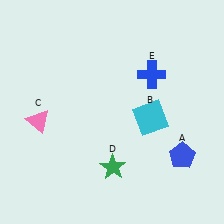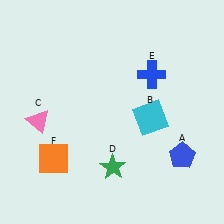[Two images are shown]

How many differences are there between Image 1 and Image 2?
There is 1 difference between the two images.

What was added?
An orange square (F) was added in Image 2.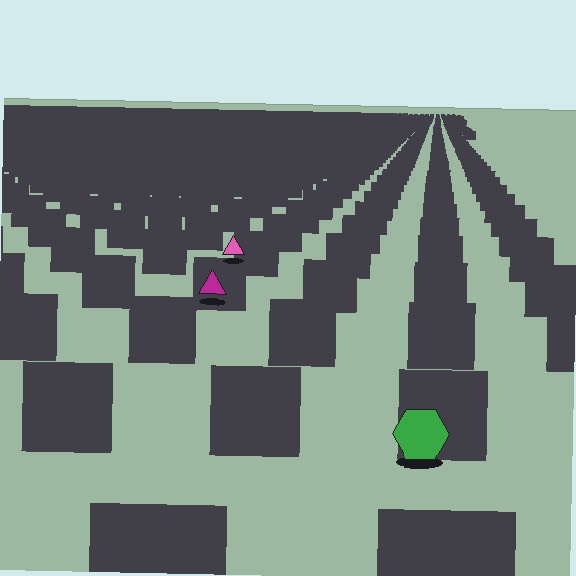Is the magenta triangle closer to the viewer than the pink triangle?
Yes. The magenta triangle is closer — you can tell from the texture gradient: the ground texture is coarser near it.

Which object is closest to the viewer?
The green hexagon is closest. The texture marks near it are larger and more spread out.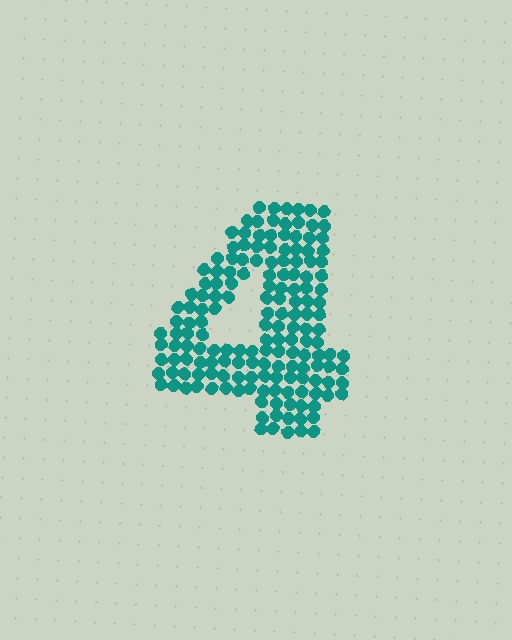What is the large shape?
The large shape is the digit 4.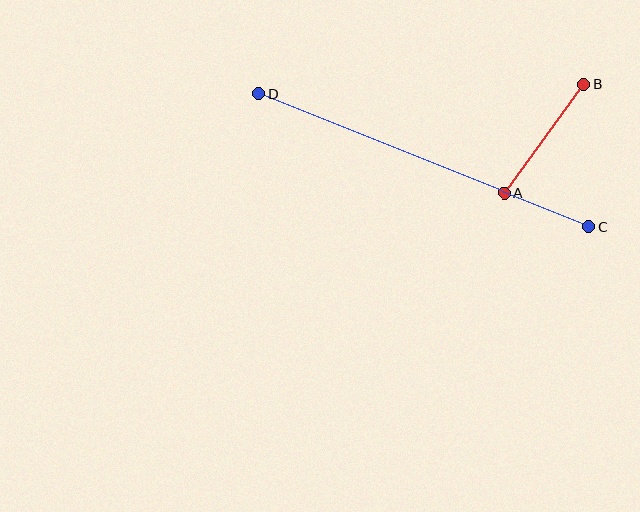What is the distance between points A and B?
The distance is approximately 135 pixels.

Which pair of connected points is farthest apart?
Points C and D are farthest apart.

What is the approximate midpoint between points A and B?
The midpoint is at approximately (545, 138) pixels.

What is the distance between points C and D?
The distance is approximately 355 pixels.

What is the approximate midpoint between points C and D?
The midpoint is at approximately (424, 160) pixels.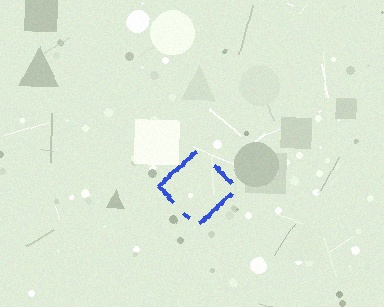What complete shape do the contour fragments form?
The contour fragments form a diamond.